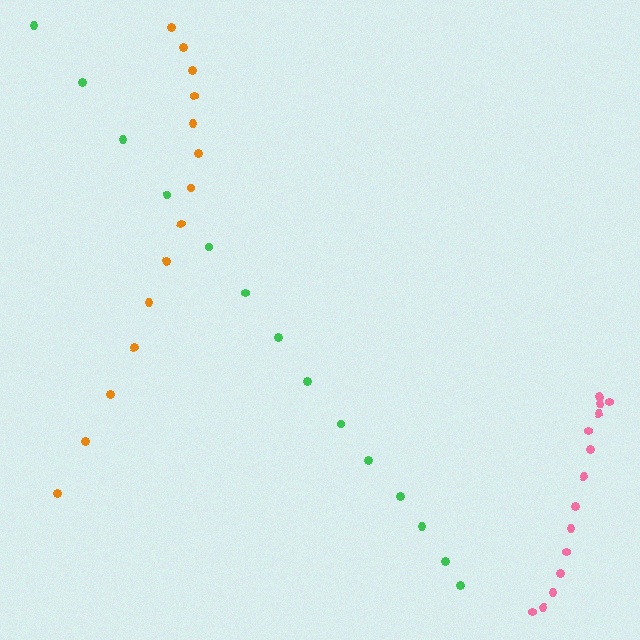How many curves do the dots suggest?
There are 3 distinct paths.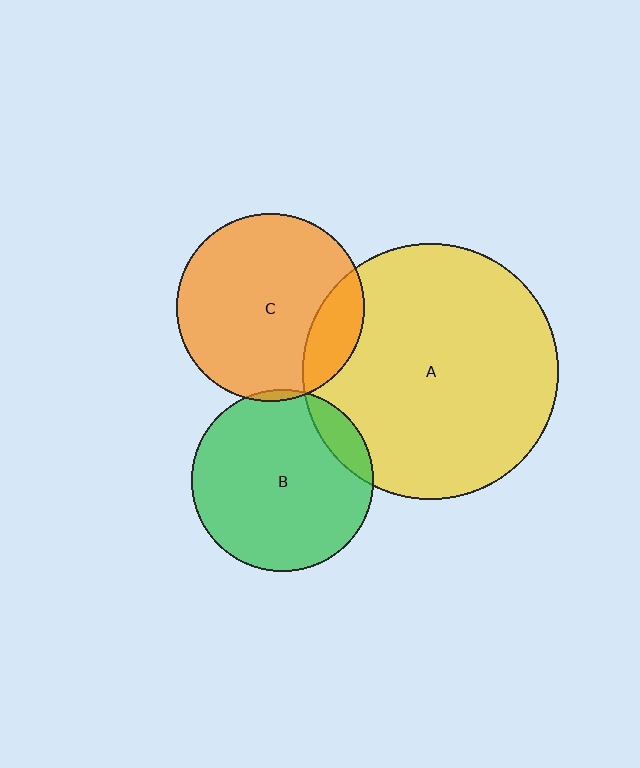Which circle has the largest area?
Circle A (yellow).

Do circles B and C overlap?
Yes.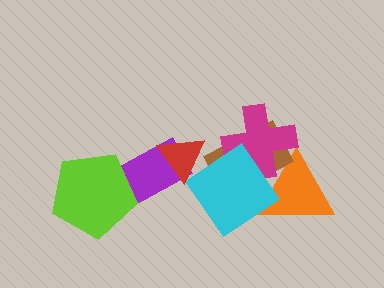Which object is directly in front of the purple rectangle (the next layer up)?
The lime pentagon is directly in front of the purple rectangle.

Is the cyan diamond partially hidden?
Yes, it is partially covered by another shape.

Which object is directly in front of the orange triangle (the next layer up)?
The brown rectangle is directly in front of the orange triangle.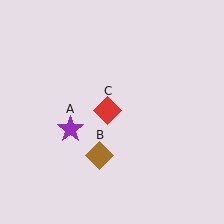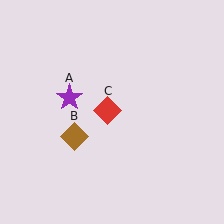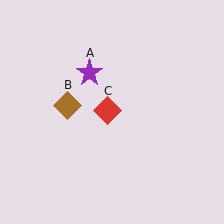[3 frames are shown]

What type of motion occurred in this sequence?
The purple star (object A), brown diamond (object B) rotated clockwise around the center of the scene.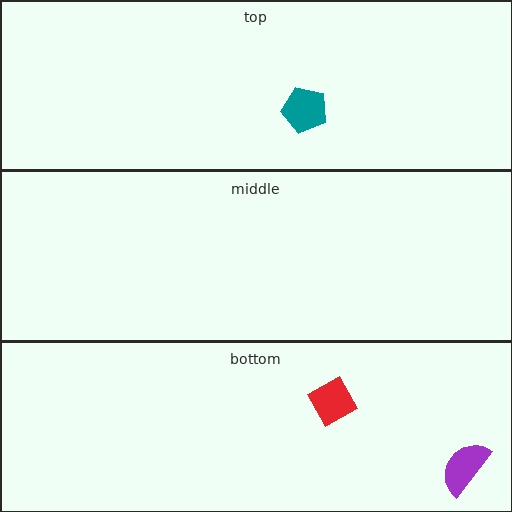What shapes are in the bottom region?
The red diamond, the purple semicircle.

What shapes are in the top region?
The teal pentagon.